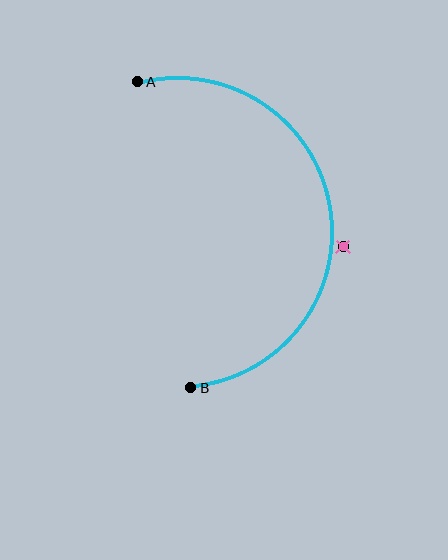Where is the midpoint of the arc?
The arc midpoint is the point on the curve farthest from the straight line joining A and B. It sits to the right of that line.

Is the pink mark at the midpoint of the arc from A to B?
No — the pink mark does not lie on the arc at all. It sits slightly outside the curve.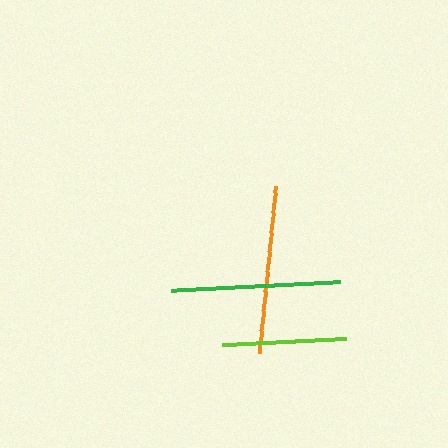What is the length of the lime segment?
The lime segment is approximately 123 pixels long.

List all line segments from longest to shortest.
From longest to shortest: green, orange, lime.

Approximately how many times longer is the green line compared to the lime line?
The green line is approximately 1.4 times the length of the lime line.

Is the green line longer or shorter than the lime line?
The green line is longer than the lime line.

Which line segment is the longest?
The green line is the longest at approximately 169 pixels.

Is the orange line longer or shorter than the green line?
The green line is longer than the orange line.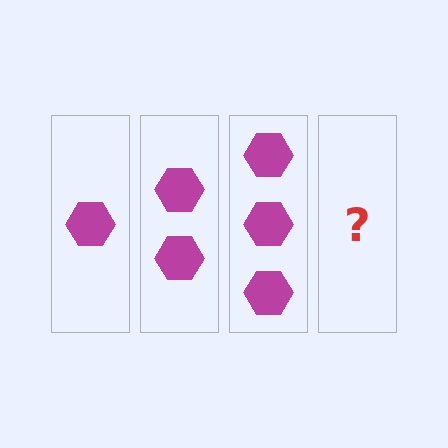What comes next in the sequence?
The next element should be 4 hexagons.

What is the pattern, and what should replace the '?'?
The pattern is that each step adds one more hexagon. The '?' should be 4 hexagons.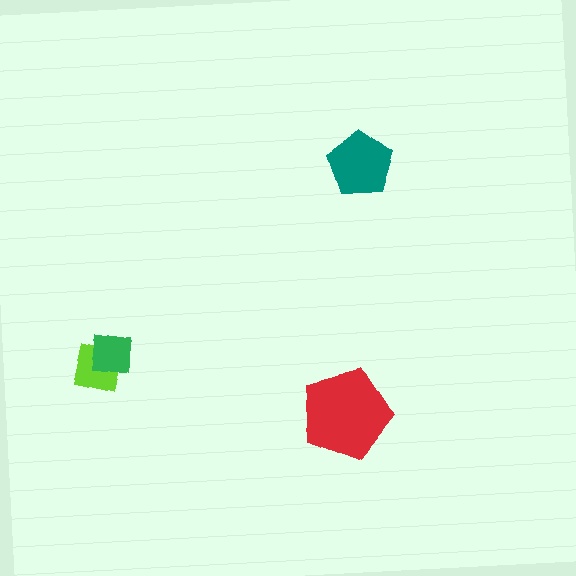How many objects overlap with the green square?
1 object overlaps with the green square.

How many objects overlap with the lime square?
1 object overlaps with the lime square.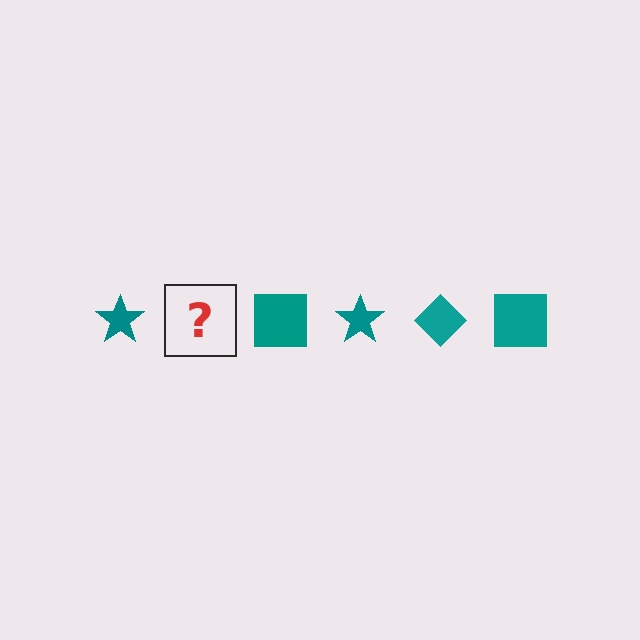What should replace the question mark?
The question mark should be replaced with a teal diamond.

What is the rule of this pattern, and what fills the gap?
The rule is that the pattern cycles through star, diamond, square shapes in teal. The gap should be filled with a teal diamond.